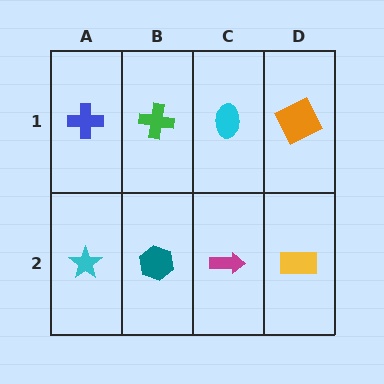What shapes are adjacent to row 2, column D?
An orange square (row 1, column D), a magenta arrow (row 2, column C).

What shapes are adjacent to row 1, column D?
A yellow rectangle (row 2, column D), a cyan ellipse (row 1, column C).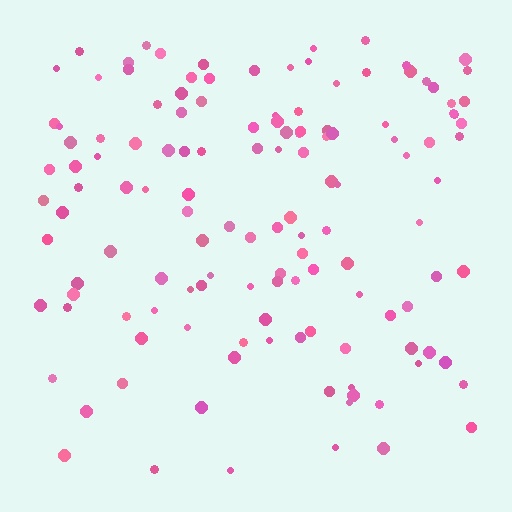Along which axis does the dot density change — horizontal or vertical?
Vertical.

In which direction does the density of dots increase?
From bottom to top, with the top side densest.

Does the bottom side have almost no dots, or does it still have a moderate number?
Still a moderate number, just noticeably fewer than the top.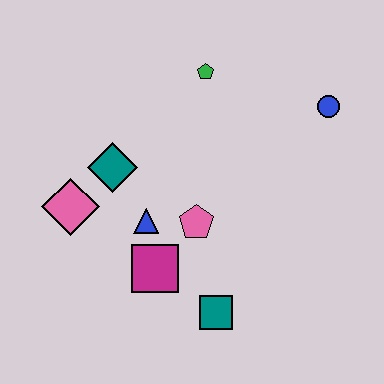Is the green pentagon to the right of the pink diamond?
Yes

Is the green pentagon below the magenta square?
No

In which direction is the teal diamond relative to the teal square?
The teal diamond is above the teal square.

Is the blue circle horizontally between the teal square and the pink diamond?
No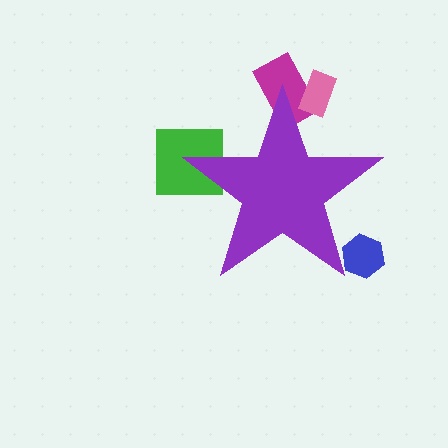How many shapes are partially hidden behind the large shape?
4 shapes are partially hidden.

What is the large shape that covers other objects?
A purple star.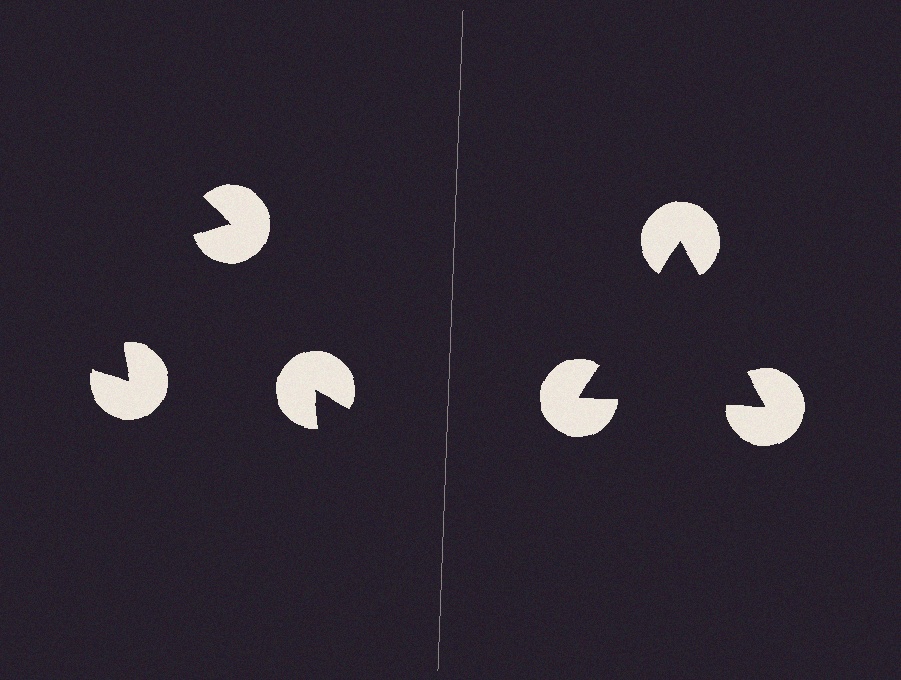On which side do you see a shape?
An illusory triangle appears on the right side. On the left side the wedge cuts are rotated, so no coherent shape forms.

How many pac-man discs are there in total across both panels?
6 — 3 on each side.